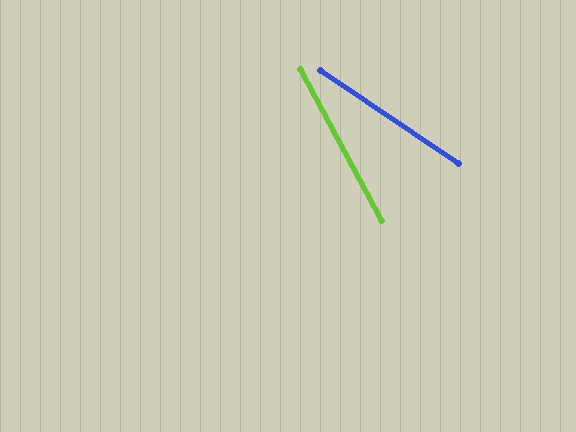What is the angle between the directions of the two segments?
Approximately 28 degrees.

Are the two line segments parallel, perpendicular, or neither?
Neither parallel nor perpendicular — they differ by about 28°.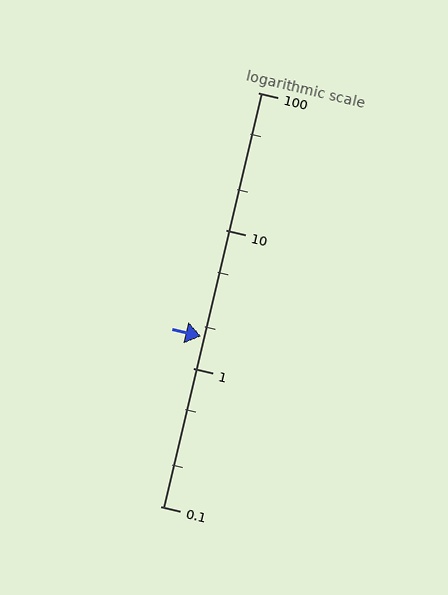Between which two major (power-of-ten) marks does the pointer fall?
The pointer is between 1 and 10.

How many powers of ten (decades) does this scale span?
The scale spans 3 decades, from 0.1 to 100.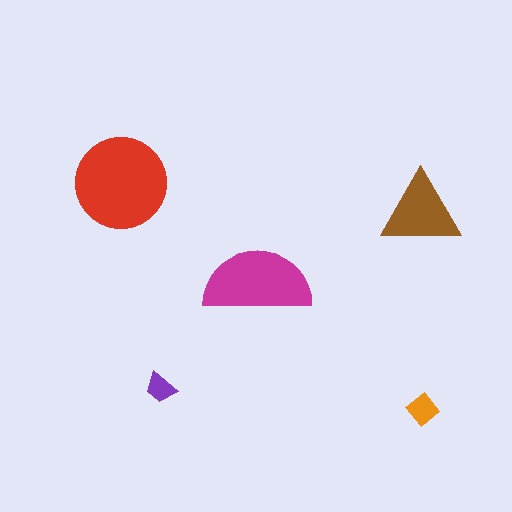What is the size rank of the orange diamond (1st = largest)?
4th.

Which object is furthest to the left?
The red circle is leftmost.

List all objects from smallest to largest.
The purple trapezoid, the orange diamond, the brown triangle, the magenta semicircle, the red circle.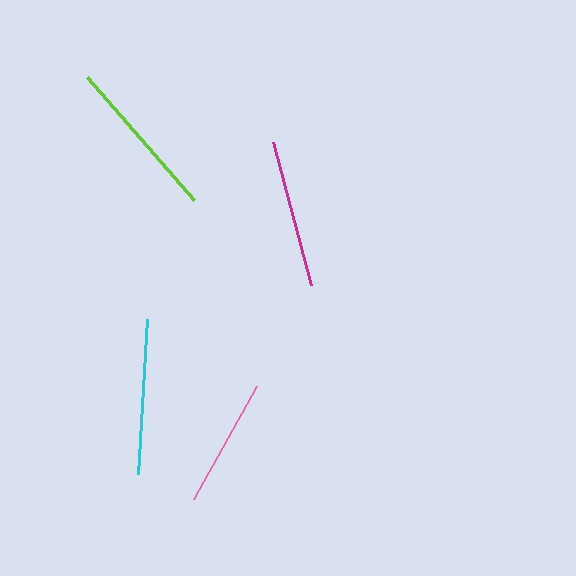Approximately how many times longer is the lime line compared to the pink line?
The lime line is approximately 1.3 times the length of the pink line.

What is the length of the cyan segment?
The cyan segment is approximately 155 pixels long.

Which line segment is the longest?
The lime line is the longest at approximately 163 pixels.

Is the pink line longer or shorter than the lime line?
The lime line is longer than the pink line.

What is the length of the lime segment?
The lime segment is approximately 163 pixels long.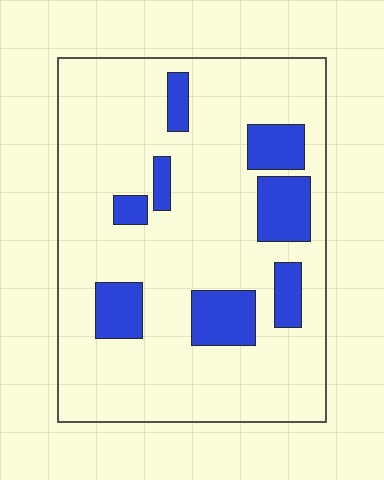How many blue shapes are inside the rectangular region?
8.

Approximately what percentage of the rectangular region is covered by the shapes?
Approximately 20%.